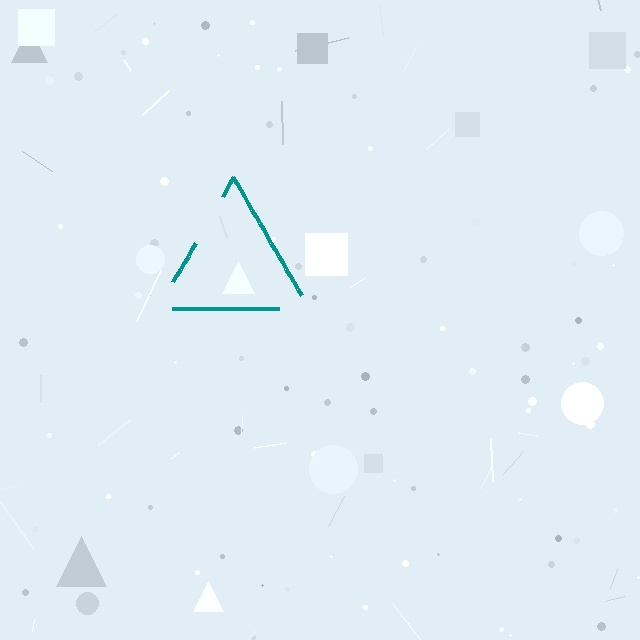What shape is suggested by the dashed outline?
The dashed outline suggests a triangle.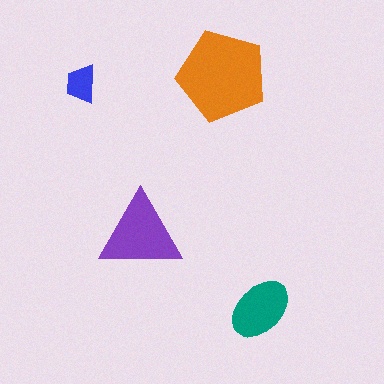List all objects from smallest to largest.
The blue trapezoid, the teal ellipse, the purple triangle, the orange pentagon.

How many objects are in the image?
There are 4 objects in the image.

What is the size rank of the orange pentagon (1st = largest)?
1st.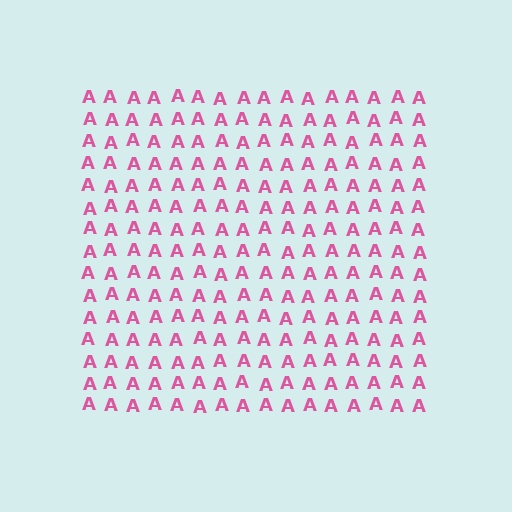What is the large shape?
The large shape is a square.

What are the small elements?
The small elements are letter A's.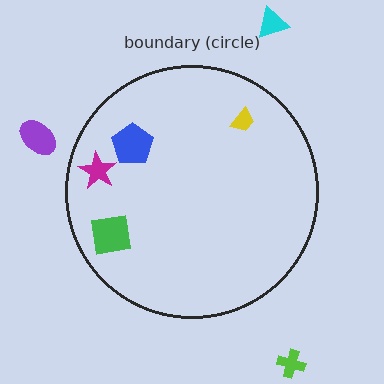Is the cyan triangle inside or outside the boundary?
Outside.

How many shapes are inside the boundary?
4 inside, 3 outside.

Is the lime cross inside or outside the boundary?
Outside.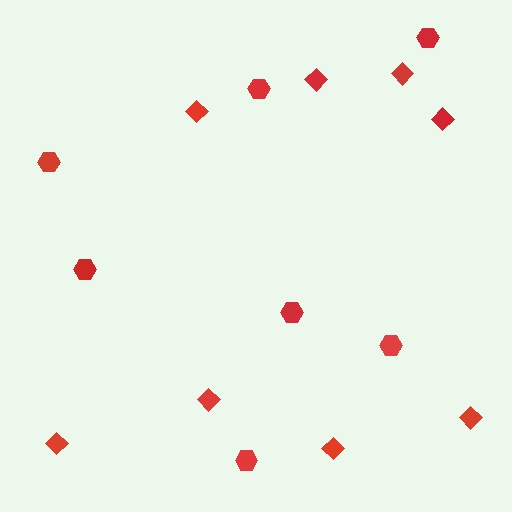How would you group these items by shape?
There are 2 groups: one group of hexagons (7) and one group of diamonds (8).